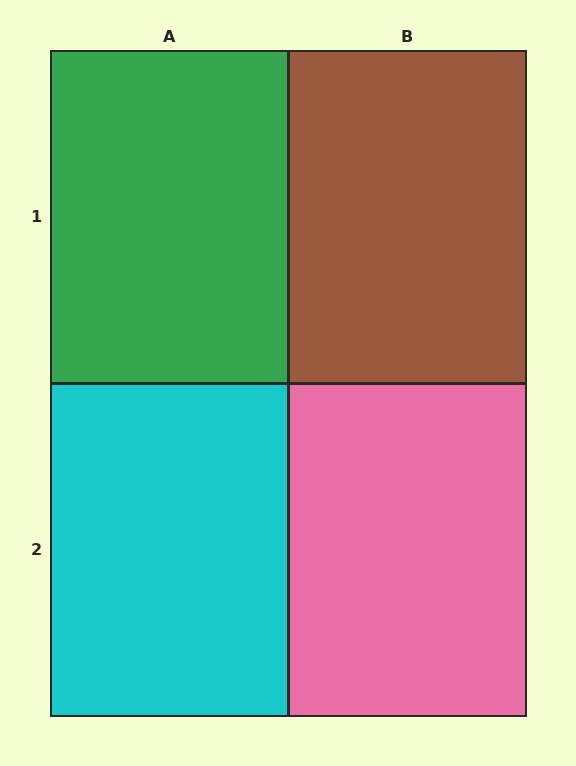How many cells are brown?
1 cell is brown.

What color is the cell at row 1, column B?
Brown.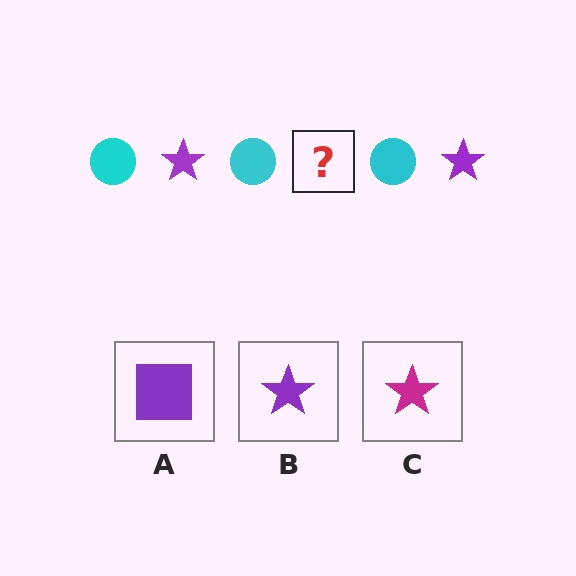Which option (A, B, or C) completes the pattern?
B.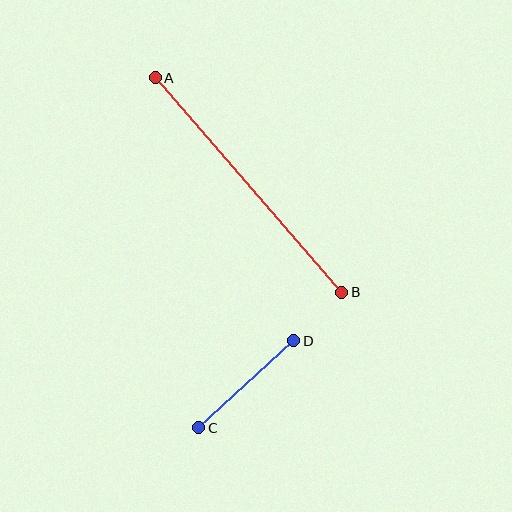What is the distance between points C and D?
The distance is approximately 128 pixels.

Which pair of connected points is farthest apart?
Points A and B are farthest apart.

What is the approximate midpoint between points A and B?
The midpoint is at approximately (248, 185) pixels.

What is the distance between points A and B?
The distance is approximately 284 pixels.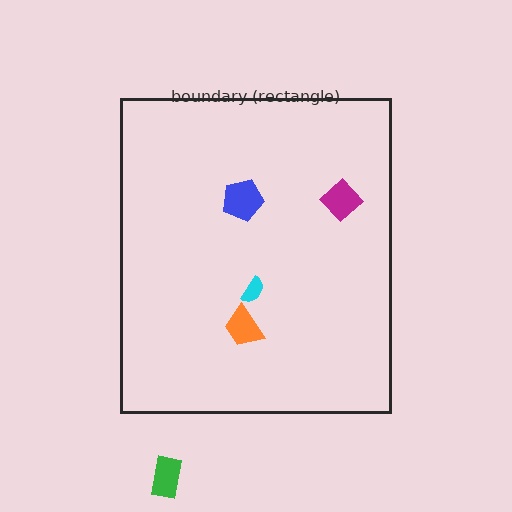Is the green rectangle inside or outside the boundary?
Outside.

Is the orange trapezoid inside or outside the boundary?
Inside.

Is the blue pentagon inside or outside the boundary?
Inside.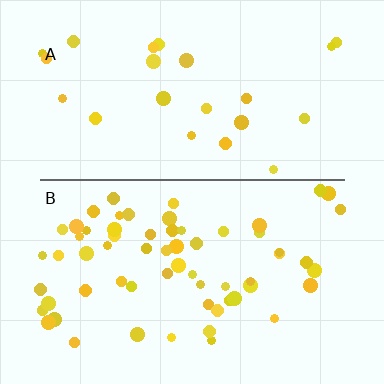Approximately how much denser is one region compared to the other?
Approximately 2.7× — region B over region A.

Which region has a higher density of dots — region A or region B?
B (the bottom).